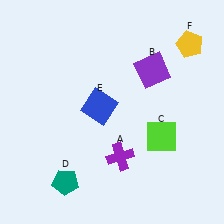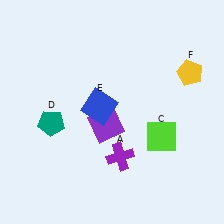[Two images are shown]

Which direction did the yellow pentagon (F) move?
The yellow pentagon (F) moved down.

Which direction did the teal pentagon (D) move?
The teal pentagon (D) moved up.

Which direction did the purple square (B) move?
The purple square (B) moved down.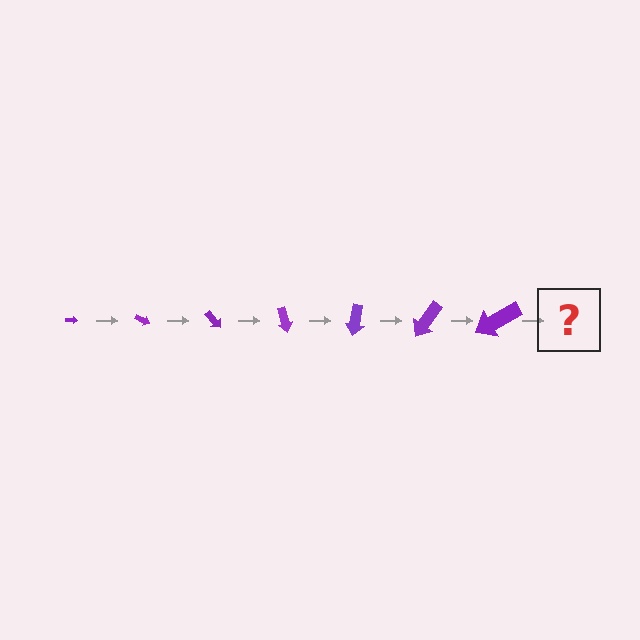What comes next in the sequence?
The next element should be an arrow, larger than the previous one and rotated 175 degrees from the start.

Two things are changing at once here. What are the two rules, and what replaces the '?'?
The two rules are that the arrow grows larger each step and it rotates 25 degrees each step. The '?' should be an arrow, larger than the previous one and rotated 175 degrees from the start.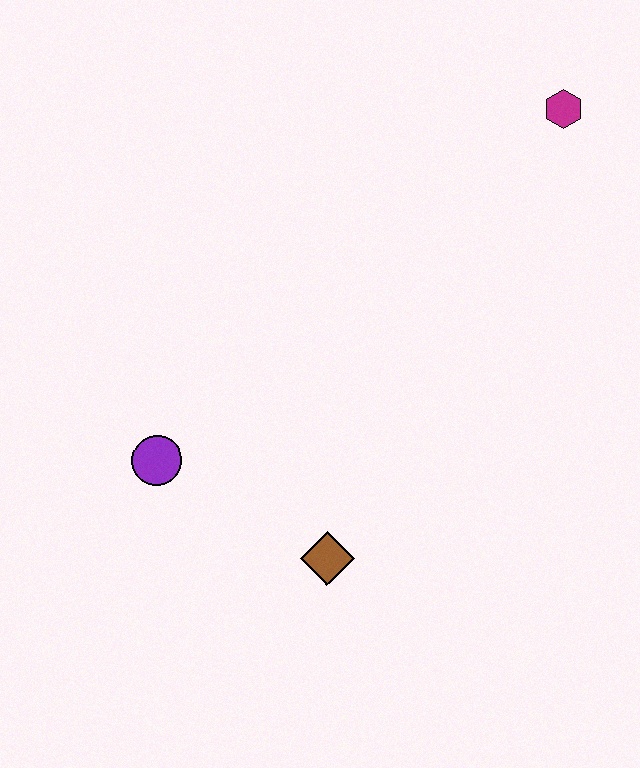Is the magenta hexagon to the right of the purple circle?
Yes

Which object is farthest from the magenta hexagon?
The purple circle is farthest from the magenta hexagon.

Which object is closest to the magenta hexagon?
The brown diamond is closest to the magenta hexagon.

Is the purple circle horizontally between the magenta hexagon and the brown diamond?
No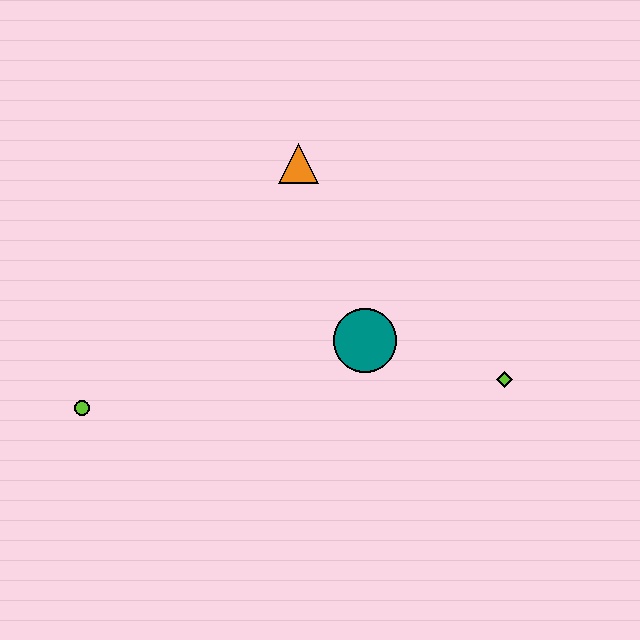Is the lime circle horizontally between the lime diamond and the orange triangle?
No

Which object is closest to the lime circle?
The teal circle is closest to the lime circle.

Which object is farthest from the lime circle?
The lime diamond is farthest from the lime circle.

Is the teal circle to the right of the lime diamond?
No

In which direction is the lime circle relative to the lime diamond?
The lime circle is to the left of the lime diamond.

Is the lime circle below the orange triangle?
Yes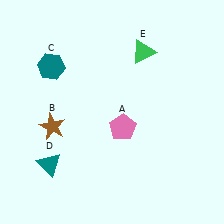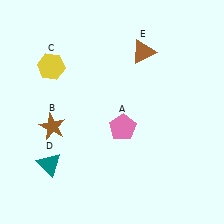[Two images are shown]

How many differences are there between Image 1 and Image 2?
There are 2 differences between the two images.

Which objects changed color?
C changed from teal to yellow. E changed from green to brown.